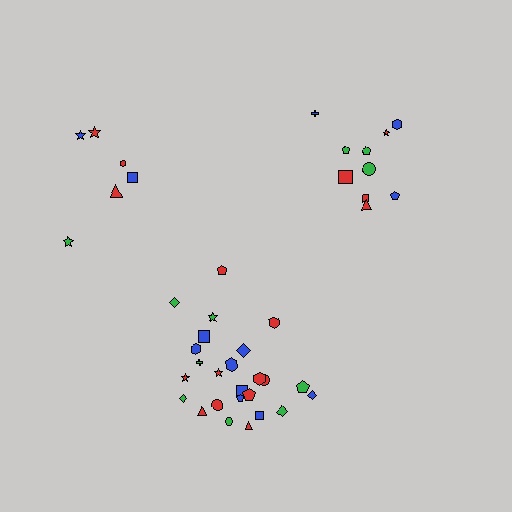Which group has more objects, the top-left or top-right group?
The top-right group.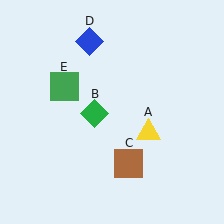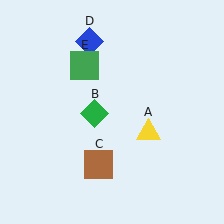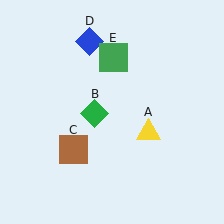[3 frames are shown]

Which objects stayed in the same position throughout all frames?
Yellow triangle (object A) and green diamond (object B) and blue diamond (object D) remained stationary.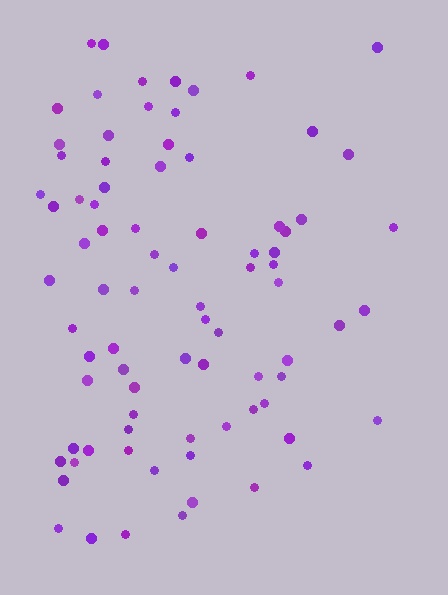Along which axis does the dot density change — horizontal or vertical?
Horizontal.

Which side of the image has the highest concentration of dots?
The left.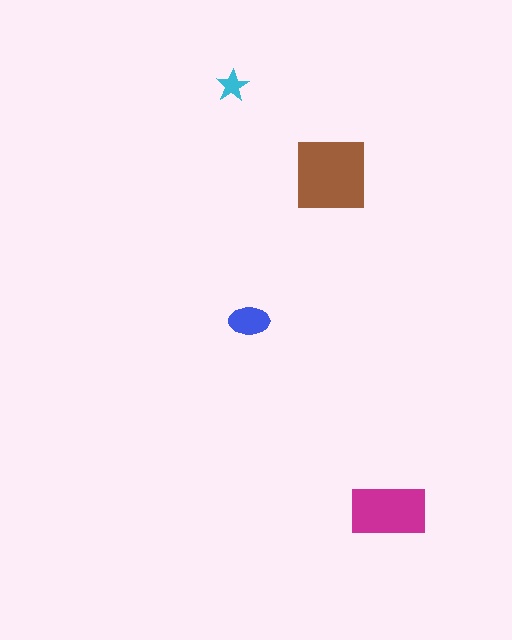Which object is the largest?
The brown square.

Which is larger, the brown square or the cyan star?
The brown square.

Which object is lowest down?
The magenta rectangle is bottommost.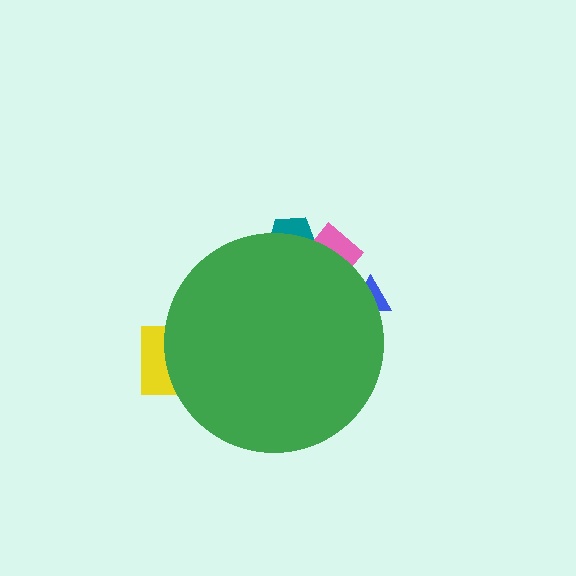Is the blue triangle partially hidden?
Yes, the blue triangle is partially hidden behind the green circle.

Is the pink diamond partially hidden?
Yes, the pink diamond is partially hidden behind the green circle.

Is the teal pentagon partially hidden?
Yes, the teal pentagon is partially hidden behind the green circle.